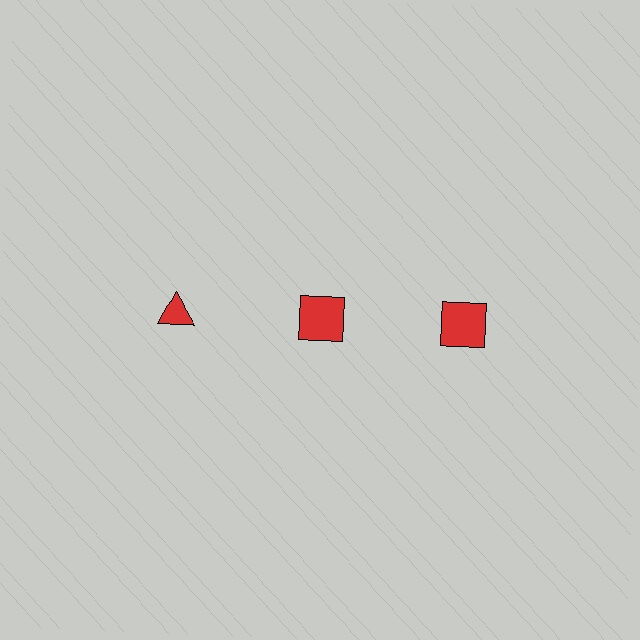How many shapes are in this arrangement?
There are 3 shapes arranged in a grid pattern.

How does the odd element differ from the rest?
It has a different shape: triangle instead of square.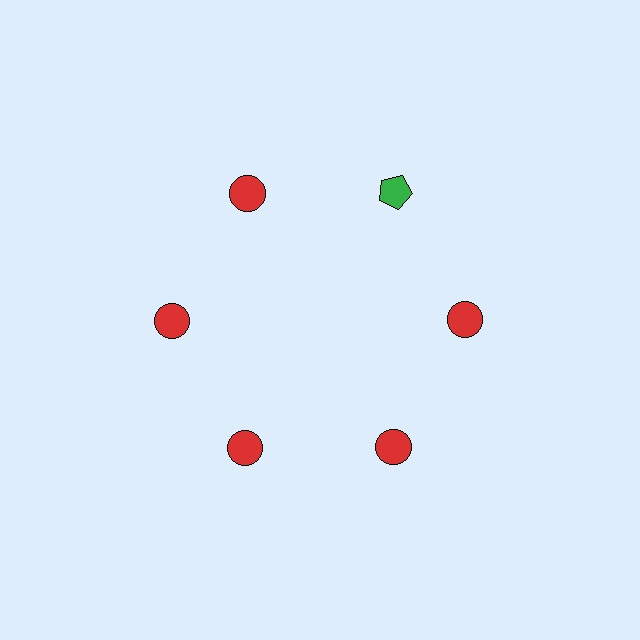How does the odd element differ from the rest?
It differs in both color (green instead of red) and shape (pentagon instead of circle).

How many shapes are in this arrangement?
There are 6 shapes arranged in a ring pattern.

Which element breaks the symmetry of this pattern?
The green pentagon at roughly the 1 o'clock position breaks the symmetry. All other shapes are red circles.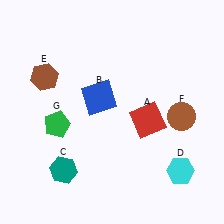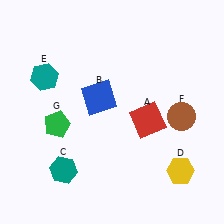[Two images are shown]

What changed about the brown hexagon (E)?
In Image 1, E is brown. In Image 2, it changed to teal.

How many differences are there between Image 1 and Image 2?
There are 2 differences between the two images.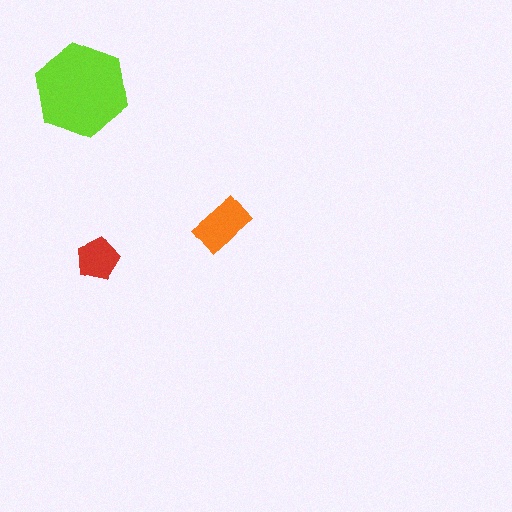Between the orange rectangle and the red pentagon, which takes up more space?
The orange rectangle.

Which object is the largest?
The lime hexagon.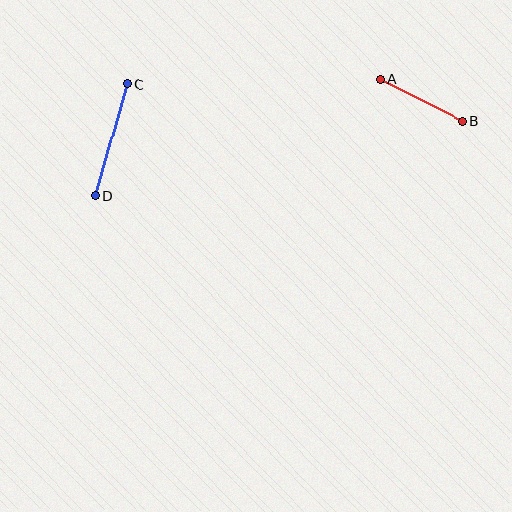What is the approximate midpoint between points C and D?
The midpoint is at approximately (111, 140) pixels.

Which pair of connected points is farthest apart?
Points C and D are farthest apart.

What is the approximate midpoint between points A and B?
The midpoint is at approximately (421, 100) pixels.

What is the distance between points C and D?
The distance is approximately 116 pixels.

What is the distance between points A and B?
The distance is approximately 92 pixels.